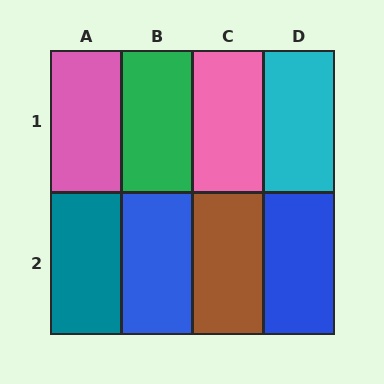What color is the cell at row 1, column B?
Green.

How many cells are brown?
1 cell is brown.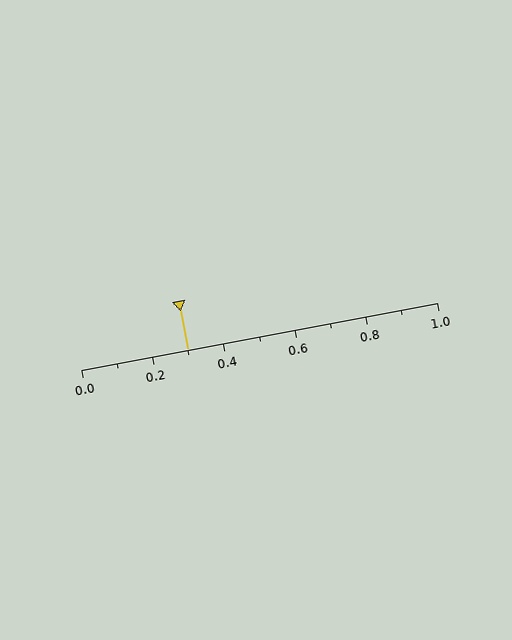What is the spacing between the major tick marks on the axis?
The major ticks are spaced 0.2 apart.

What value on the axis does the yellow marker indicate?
The marker indicates approximately 0.3.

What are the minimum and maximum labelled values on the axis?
The axis runs from 0.0 to 1.0.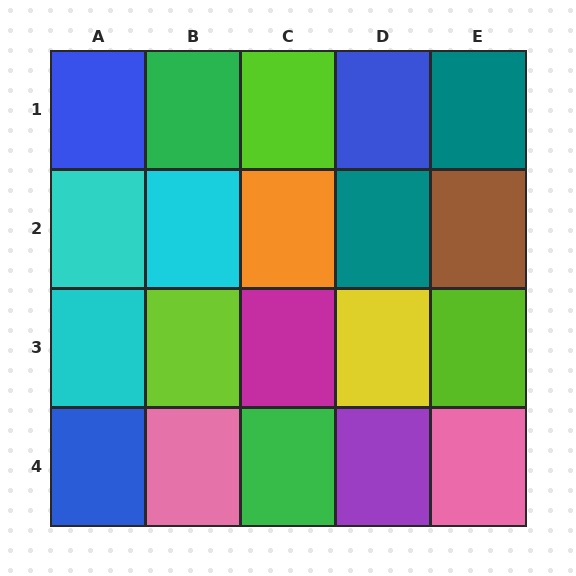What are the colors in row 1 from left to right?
Blue, green, lime, blue, teal.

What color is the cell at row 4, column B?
Pink.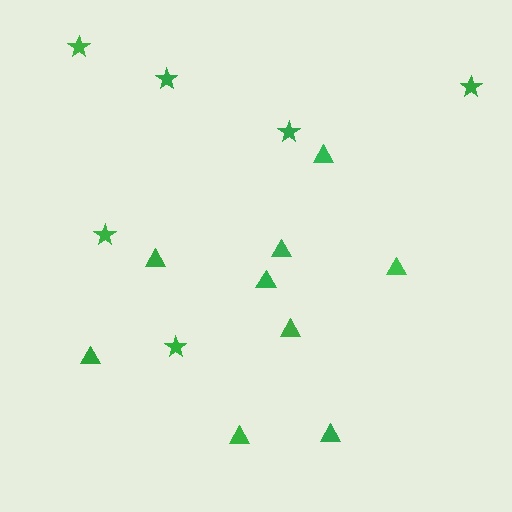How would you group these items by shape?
There are 2 groups: one group of stars (6) and one group of triangles (9).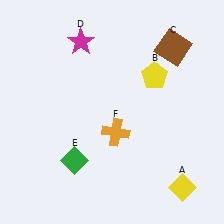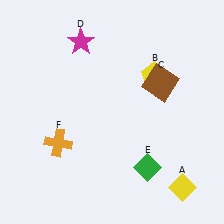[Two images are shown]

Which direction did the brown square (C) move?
The brown square (C) moved down.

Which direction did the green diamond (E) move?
The green diamond (E) moved right.